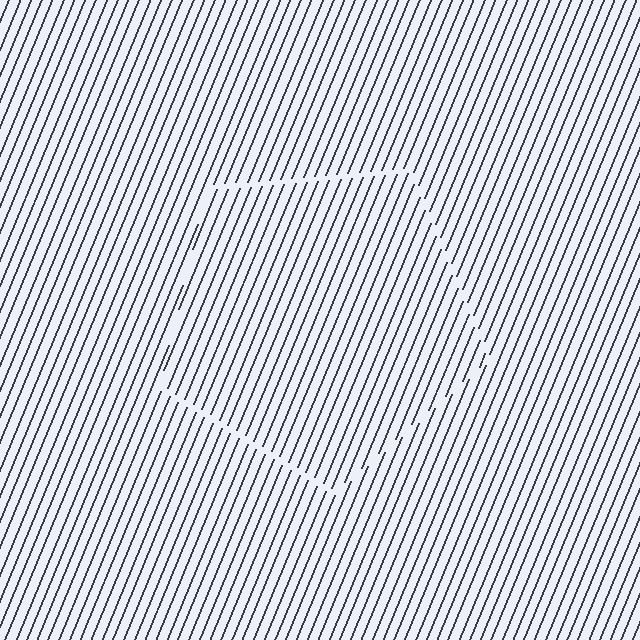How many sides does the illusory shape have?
5 sides — the line-ends trace a pentagon.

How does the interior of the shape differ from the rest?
The interior of the shape contains the same grating, shifted by half a period — the contour is defined by the phase discontinuity where line-ends from the inner and outer gratings abut.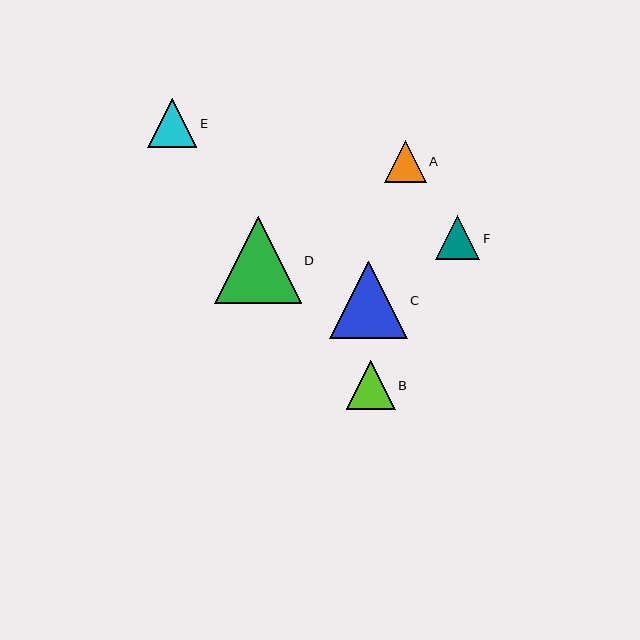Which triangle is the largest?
Triangle D is the largest with a size of approximately 87 pixels.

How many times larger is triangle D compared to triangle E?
Triangle D is approximately 1.8 times the size of triangle E.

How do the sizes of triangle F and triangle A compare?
Triangle F and triangle A are approximately the same size.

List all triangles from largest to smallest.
From largest to smallest: D, C, E, B, F, A.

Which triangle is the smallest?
Triangle A is the smallest with a size of approximately 41 pixels.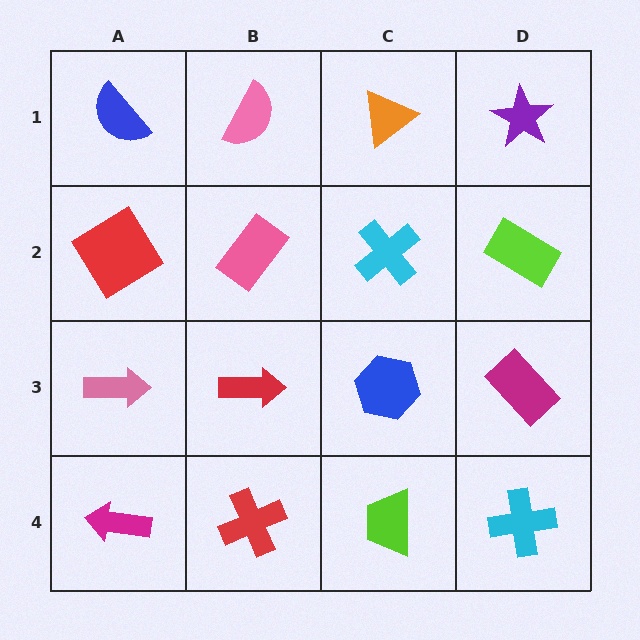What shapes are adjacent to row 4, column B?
A red arrow (row 3, column B), a magenta arrow (row 4, column A), a lime trapezoid (row 4, column C).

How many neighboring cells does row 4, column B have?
3.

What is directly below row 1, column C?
A cyan cross.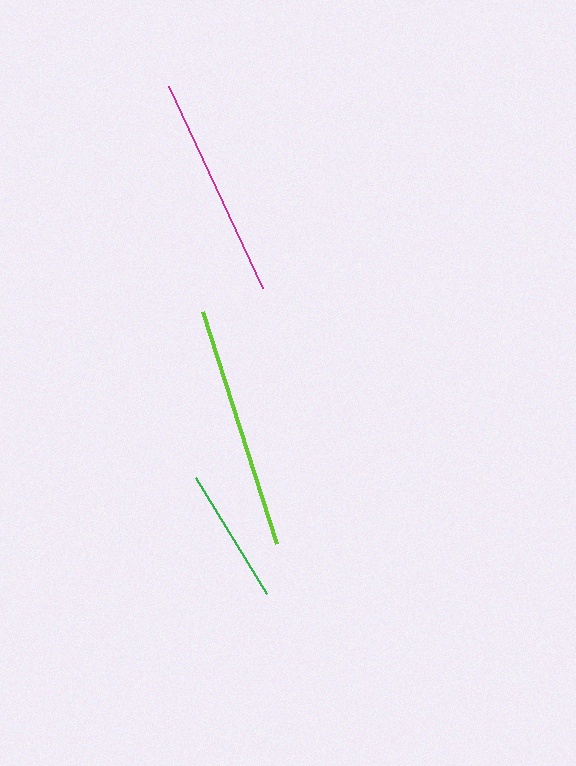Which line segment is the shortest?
The green line is the shortest at approximately 136 pixels.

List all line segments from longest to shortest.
From longest to shortest: lime, magenta, green.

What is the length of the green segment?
The green segment is approximately 136 pixels long.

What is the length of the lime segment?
The lime segment is approximately 243 pixels long.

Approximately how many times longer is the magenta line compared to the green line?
The magenta line is approximately 1.6 times the length of the green line.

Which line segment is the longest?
The lime line is the longest at approximately 243 pixels.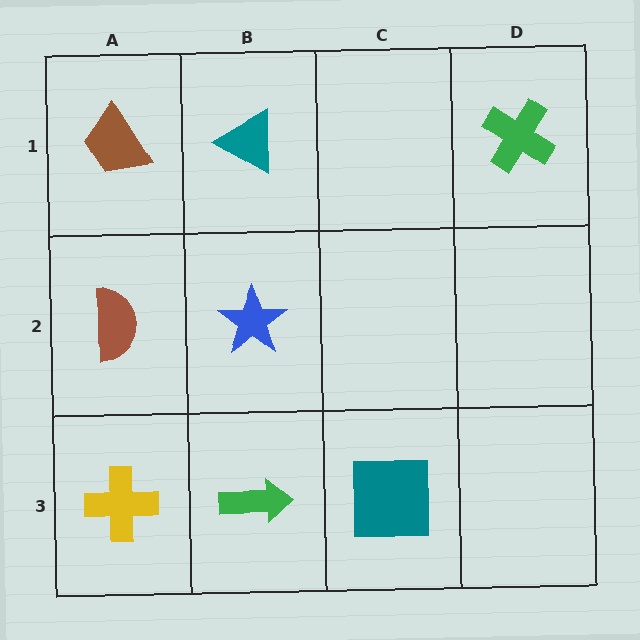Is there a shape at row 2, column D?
No, that cell is empty.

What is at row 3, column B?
A green arrow.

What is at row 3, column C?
A teal square.